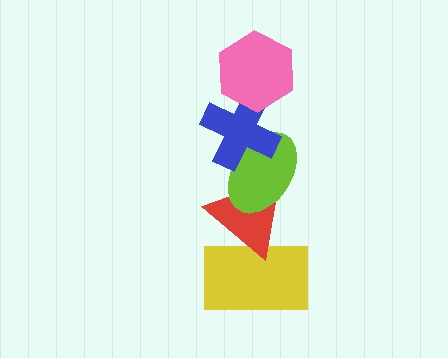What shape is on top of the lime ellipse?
The blue cross is on top of the lime ellipse.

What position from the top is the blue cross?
The blue cross is 2nd from the top.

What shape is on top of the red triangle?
The lime ellipse is on top of the red triangle.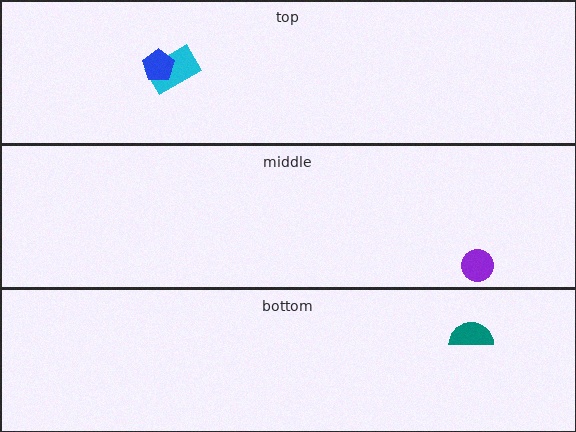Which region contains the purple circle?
The middle region.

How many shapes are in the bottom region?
1.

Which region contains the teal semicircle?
The bottom region.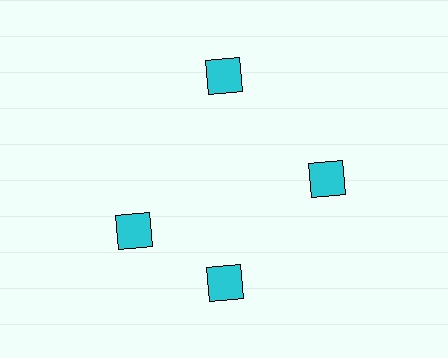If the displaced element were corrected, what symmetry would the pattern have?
It would have 4-fold rotational symmetry — the pattern would map onto itself every 90 degrees.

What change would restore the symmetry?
The symmetry would be restored by rotating it back into even spacing with its neighbors so that all 4 squares sit at equal angles and equal distance from the center.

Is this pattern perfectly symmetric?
No. The 4 cyan squares are arranged in a ring, but one element near the 9 o'clock position is rotated out of alignment along the ring, breaking the 4-fold rotational symmetry.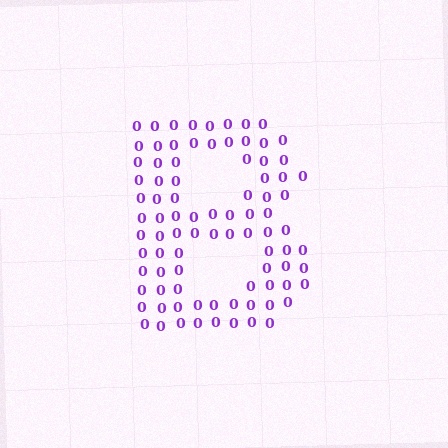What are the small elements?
The small elements are digit 0's.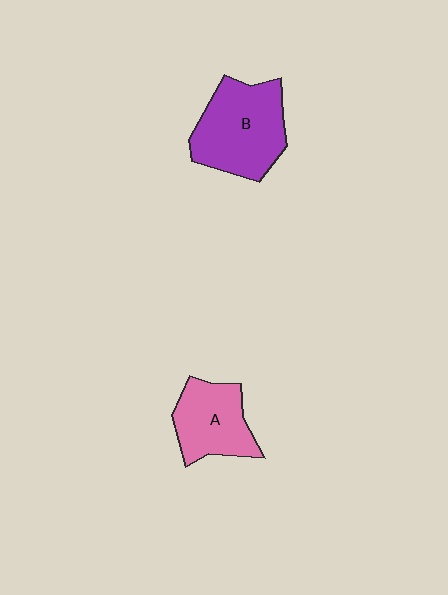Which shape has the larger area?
Shape B (purple).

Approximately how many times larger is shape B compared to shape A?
Approximately 1.4 times.